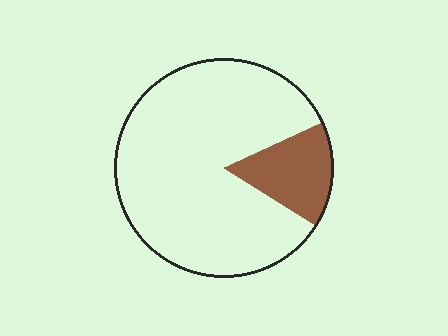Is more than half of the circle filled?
No.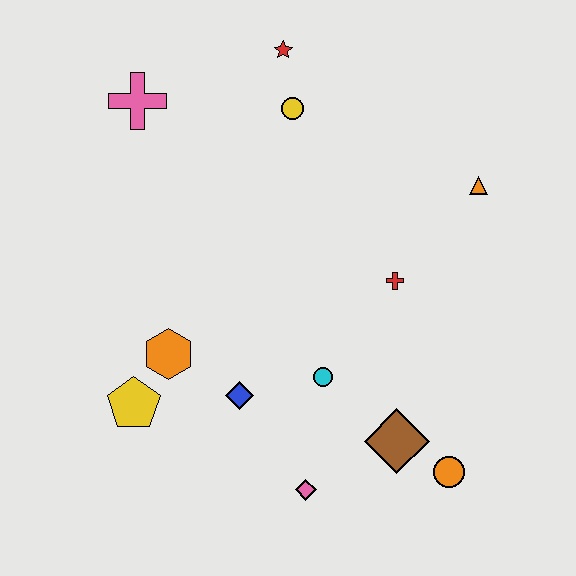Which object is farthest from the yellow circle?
The orange circle is farthest from the yellow circle.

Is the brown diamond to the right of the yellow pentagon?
Yes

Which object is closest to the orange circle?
The brown diamond is closest to the orange circle.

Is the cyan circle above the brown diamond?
Yes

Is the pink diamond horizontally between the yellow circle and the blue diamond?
No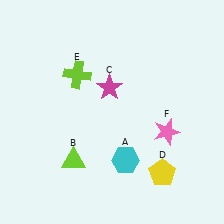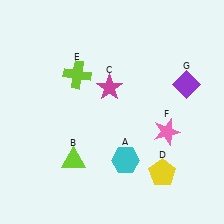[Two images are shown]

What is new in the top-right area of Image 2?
A purple diamond (G) was added in the top-right area of Image 2.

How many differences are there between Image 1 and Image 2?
There is 1 difference between the two images.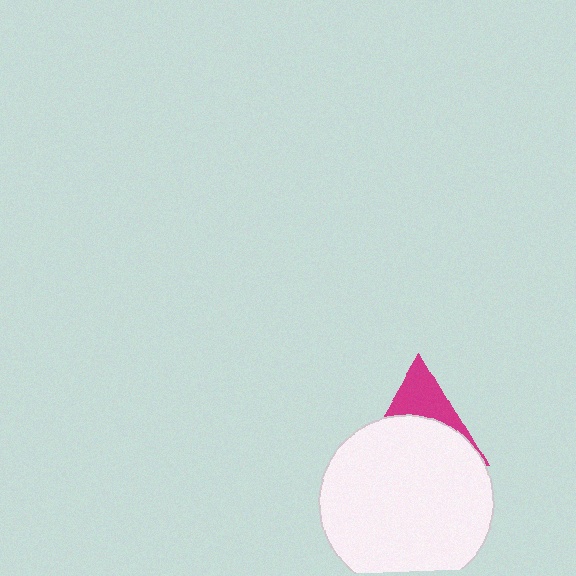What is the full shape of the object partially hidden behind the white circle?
The partially hidden object is a magenta triangle.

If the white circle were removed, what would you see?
You would see the complete magenta triangle.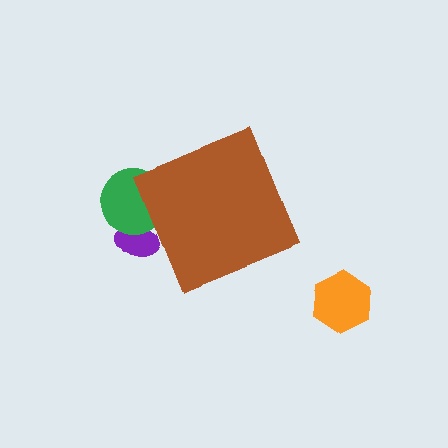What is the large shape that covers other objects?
A brown diamond.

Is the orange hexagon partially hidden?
No, the orange hexagon is fully visible.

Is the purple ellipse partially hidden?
Yes, the purple ellipse is partially hidden behind the brown diamond.